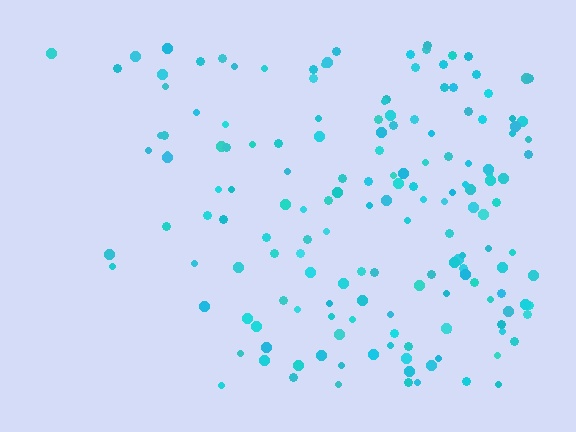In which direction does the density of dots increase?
From left to right, with the right side densest.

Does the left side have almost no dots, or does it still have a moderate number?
Still a moderate number, just noticeably fewer than the right.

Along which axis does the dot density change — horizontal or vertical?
Horizontal.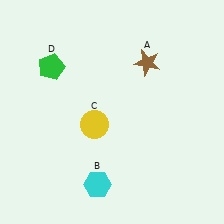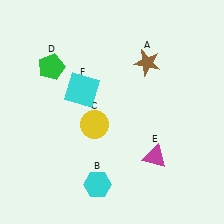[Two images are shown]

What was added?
A magenta triangle (E), a cyan square (F) were added in Image 2.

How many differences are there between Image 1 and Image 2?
There are 2 differences between the two images.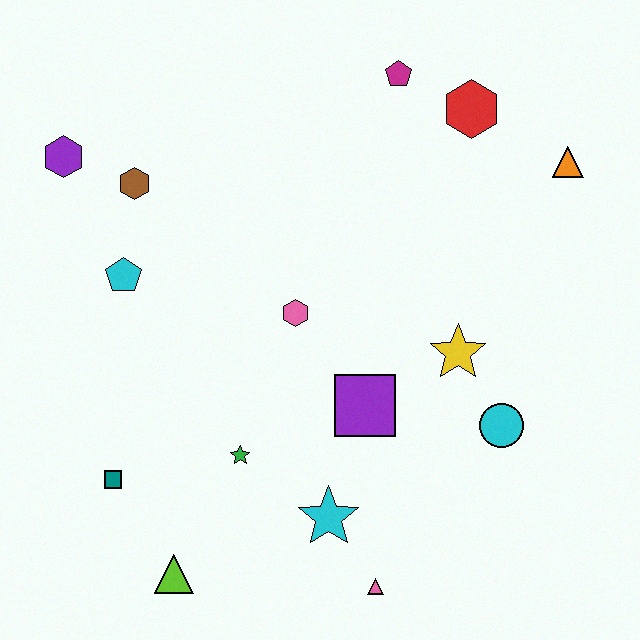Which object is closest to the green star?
The cyan star is closest to the green star.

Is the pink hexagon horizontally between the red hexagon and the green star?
Yes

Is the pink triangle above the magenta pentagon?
No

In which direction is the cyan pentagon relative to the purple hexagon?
The cyan pentagon is below the purple hexagon.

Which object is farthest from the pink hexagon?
The orange triangle is farthest from the pink hexagon.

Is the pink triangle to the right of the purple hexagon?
Yes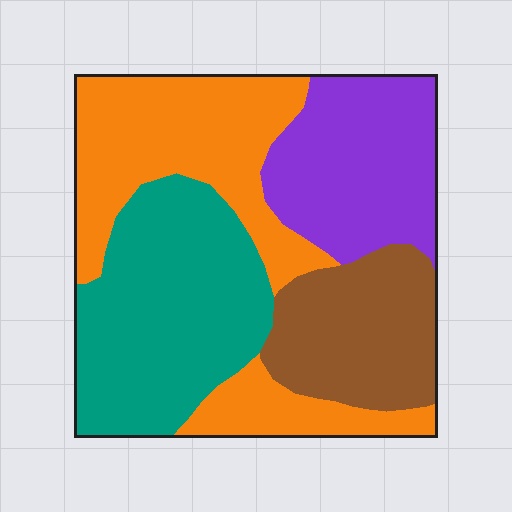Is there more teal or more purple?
Teal.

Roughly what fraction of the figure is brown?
Brown takes up about one sixth (1/6) of the figure.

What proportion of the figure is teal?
Teal covers 29% of the figure.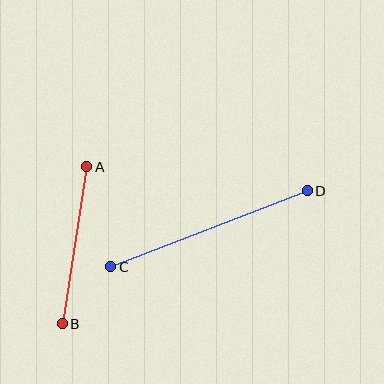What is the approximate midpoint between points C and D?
The midpoint is at approximately (209, 229) pixels.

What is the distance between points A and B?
The distance is approximately 159 pixels.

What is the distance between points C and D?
The distance is approximately 210 pixels.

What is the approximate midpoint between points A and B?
The midpoint is at approximately (75, 245) pixels.